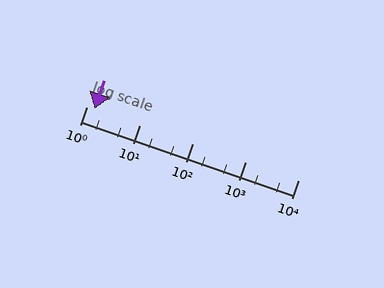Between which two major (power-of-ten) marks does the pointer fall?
The pointer is between 1 and 10.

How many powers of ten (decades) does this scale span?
The scale spans 4 decades, from 1 to 10000.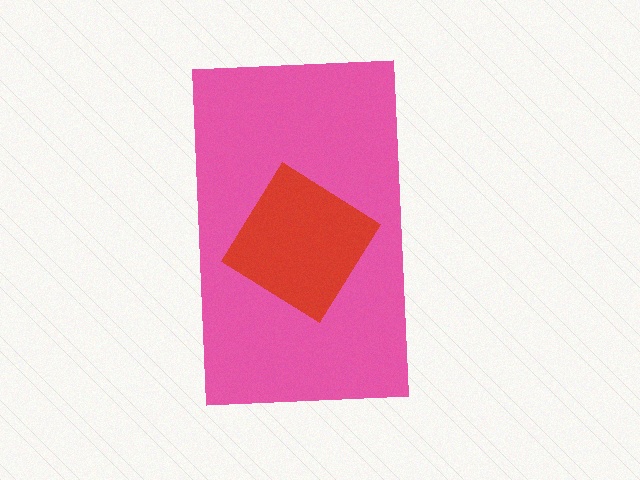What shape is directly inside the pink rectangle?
The red diamond.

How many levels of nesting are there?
2.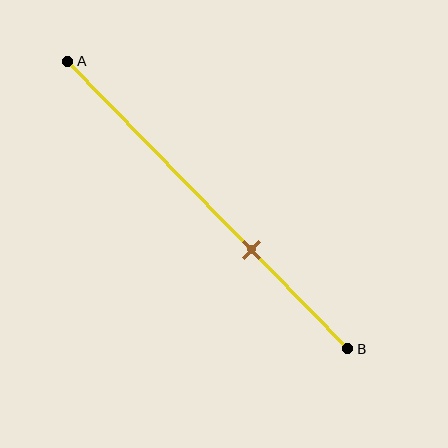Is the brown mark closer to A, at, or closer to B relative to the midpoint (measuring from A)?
The brown mark is closer to point B than the midpoint of segment AB.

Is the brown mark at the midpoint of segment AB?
No, the mark is at about 65% from A, not at the 50% midpoint.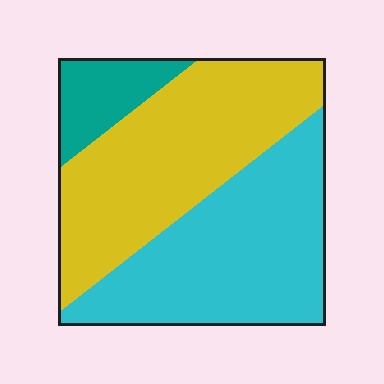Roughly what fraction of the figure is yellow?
Yellow covers around 45% of the figure.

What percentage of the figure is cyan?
Cyan covers 44% of the figure.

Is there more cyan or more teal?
Cyan.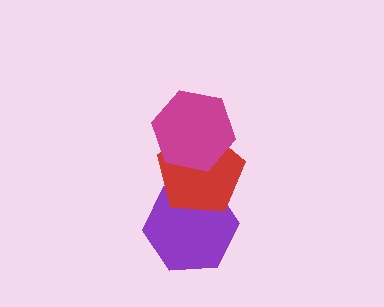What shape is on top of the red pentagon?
The magenta hexagon is on top of the red pentagon.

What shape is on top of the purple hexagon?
The red pentagon is on top of the purple hexagon.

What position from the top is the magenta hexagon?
The magenta hexagon is 1st from the top.